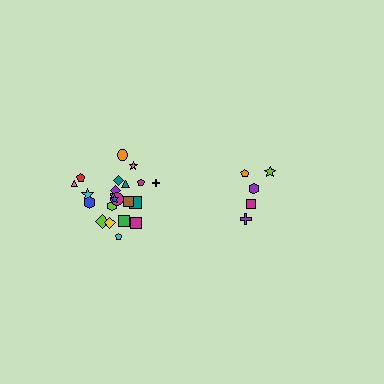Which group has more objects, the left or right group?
The left group.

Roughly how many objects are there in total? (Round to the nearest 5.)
Roughly 25 objects in total.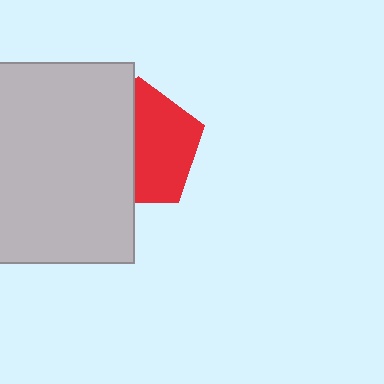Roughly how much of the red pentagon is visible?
About half of it is visible (roughly 53%).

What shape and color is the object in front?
The object in front is a light gray rectangle.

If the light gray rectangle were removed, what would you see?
You would see the complete red pentagon.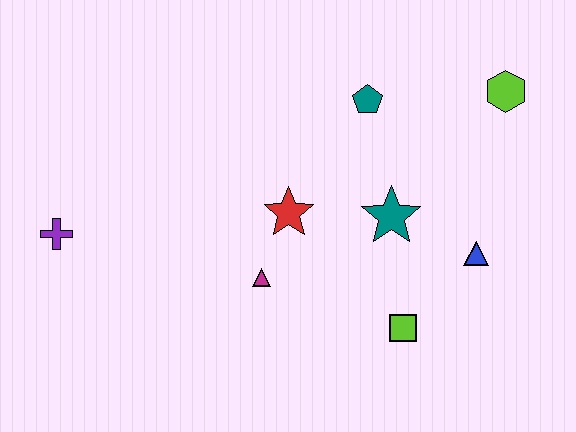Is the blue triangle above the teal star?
No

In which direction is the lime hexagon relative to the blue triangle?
The lime hexagon is above the blue triangle.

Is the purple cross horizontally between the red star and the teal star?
No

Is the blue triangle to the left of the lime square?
No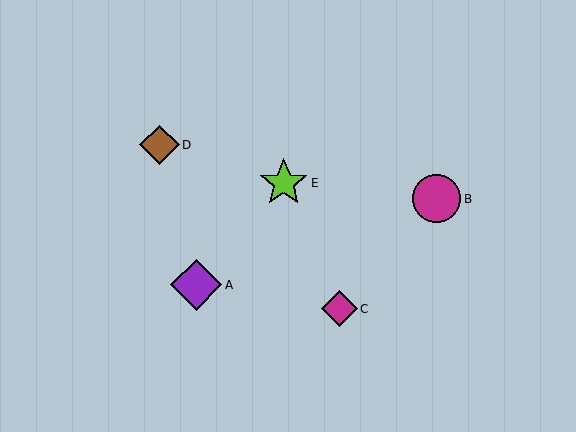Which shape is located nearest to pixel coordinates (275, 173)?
The lime star (labeled E) at (284, 183) is nearest to that location.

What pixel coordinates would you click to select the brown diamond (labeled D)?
Click at (160, 145) to select the brown diamond D.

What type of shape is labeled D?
Shape D is a brown diamond.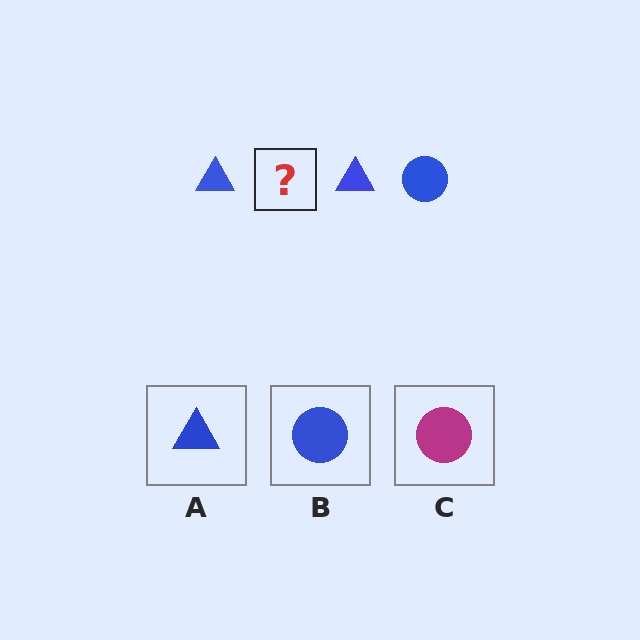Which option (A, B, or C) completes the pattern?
B.